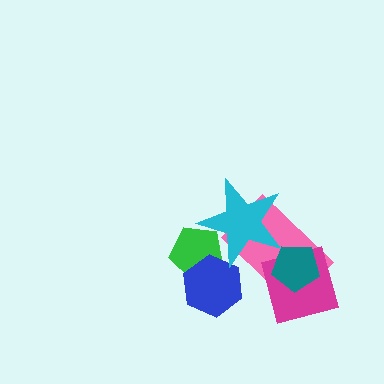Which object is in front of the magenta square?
The teal pentagon is in front of the magenta square.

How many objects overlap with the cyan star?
3 objects overlap with the cyan star.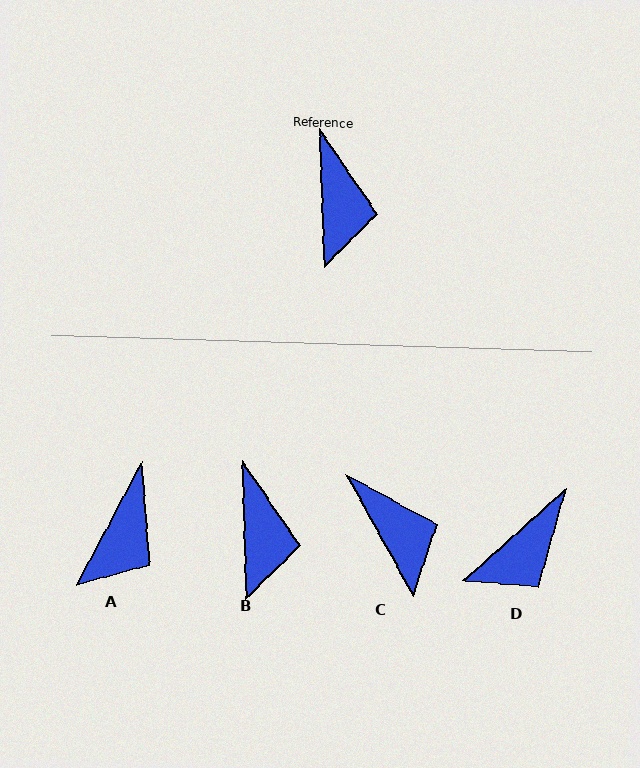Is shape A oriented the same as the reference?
No, it is off by about 30 degrees.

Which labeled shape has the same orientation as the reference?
B.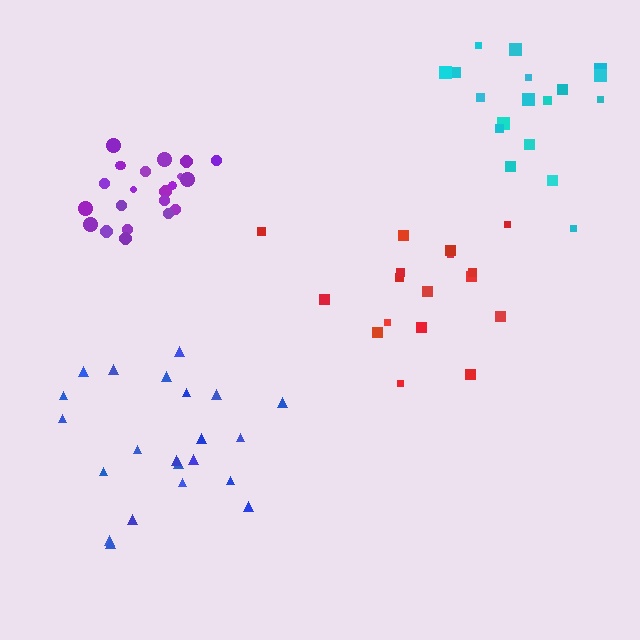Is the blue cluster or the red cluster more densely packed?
Blue.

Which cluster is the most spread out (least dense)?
Red.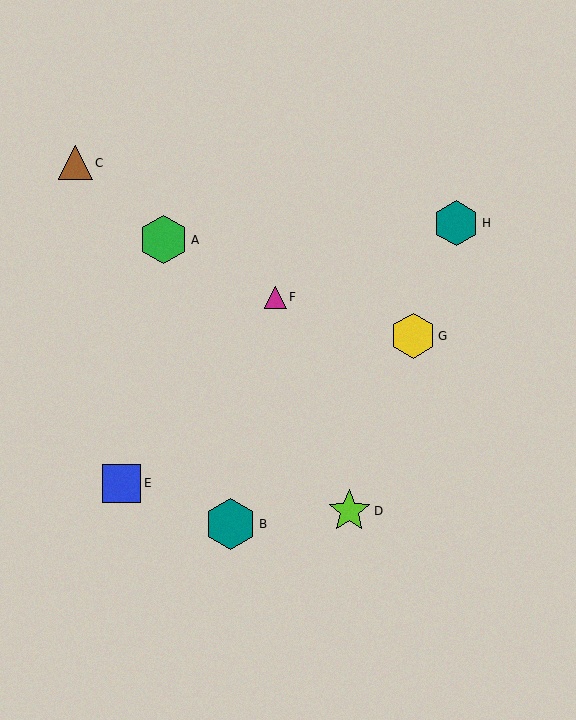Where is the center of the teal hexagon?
The center of the teal hexagon is at (231, 524).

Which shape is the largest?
The teal hexagon (labeled B) is the largest.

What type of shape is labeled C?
Shape C is a brown triangle.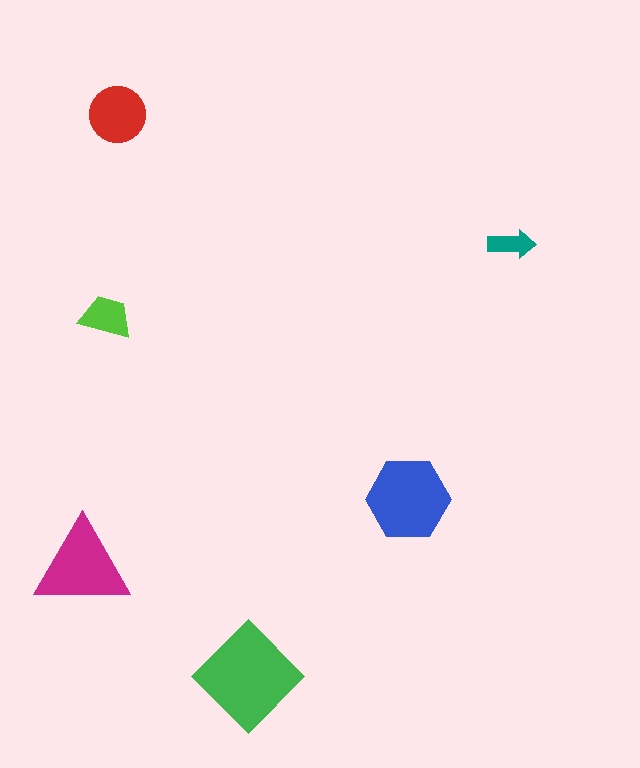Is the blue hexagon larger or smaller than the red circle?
Larger.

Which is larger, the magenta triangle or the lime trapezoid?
The magenta triangle.